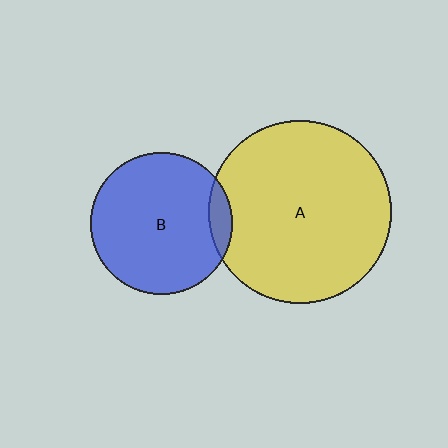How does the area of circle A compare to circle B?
Approximately 1.7 times.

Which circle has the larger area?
Circle A (yellow).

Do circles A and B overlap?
Yes.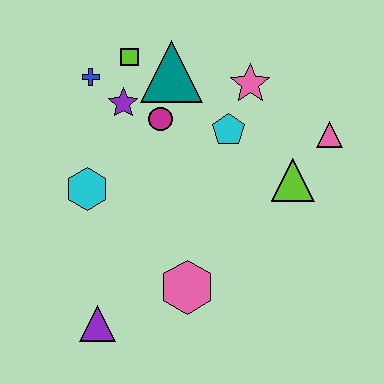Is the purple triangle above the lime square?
No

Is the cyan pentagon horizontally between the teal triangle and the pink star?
Yes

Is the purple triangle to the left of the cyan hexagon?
No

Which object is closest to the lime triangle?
The pink triangle is closest to the lime triangle.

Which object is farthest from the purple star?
The purple triangle is farthest from the purple star.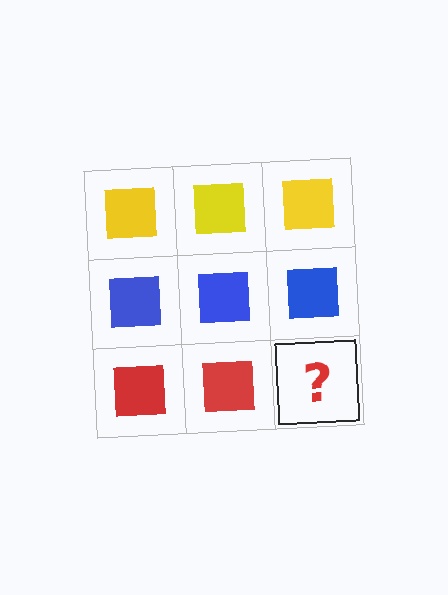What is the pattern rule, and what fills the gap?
The rule is that each row has a consistent color. The gap should be filled with a red square.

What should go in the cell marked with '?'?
The missing cell should contain a red square.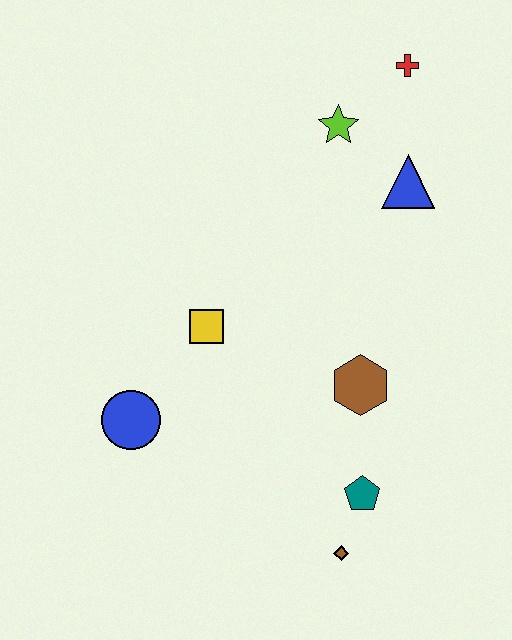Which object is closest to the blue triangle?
The lime star is closest to the blue triangle.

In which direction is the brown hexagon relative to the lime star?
The brown hexagon is below the lime star.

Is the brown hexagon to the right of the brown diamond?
Yes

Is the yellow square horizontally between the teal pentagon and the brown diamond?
No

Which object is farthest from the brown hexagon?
The red cross is farthest from the brown hexagon.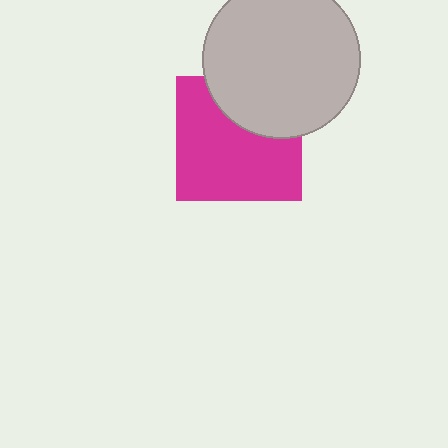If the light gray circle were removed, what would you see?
You would see the complete magenta square.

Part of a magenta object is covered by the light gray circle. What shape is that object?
It is a square.